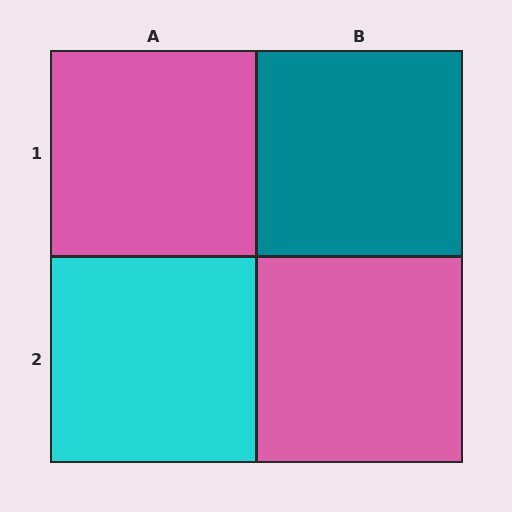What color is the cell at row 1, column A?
Pink.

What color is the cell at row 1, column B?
Teal.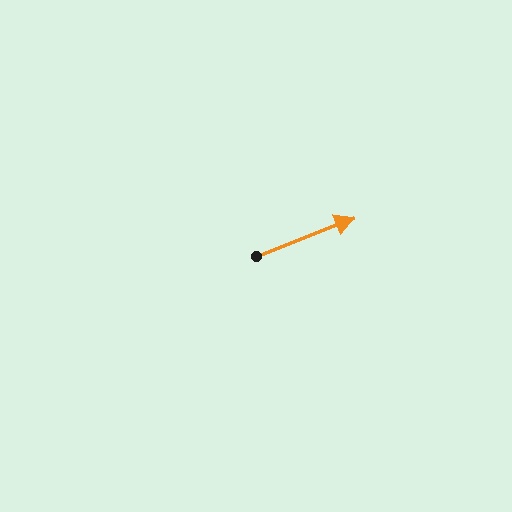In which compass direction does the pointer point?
East.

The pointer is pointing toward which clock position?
Roughly 2 o'clock.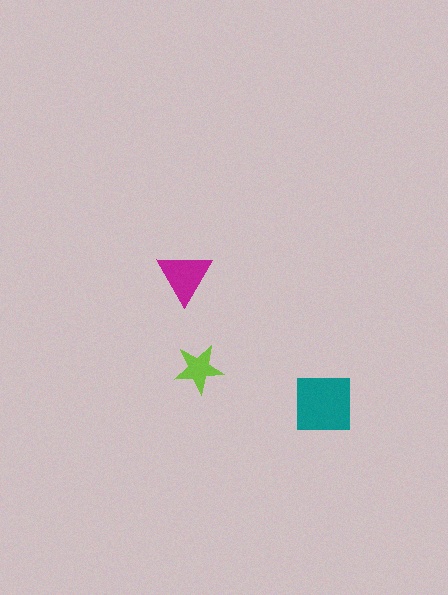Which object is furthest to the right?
The teal square is rightmost.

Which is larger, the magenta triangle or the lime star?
The magenta triangle.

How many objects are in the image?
There are 3 objects in the image.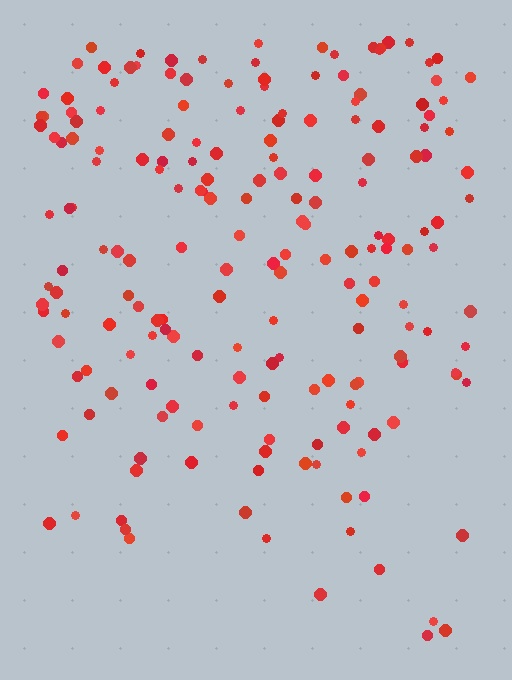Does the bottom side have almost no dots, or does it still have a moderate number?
Still a moderate number, just noticeably fewer than the top.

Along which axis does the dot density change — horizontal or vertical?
Vertical.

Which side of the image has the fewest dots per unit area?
The bottom.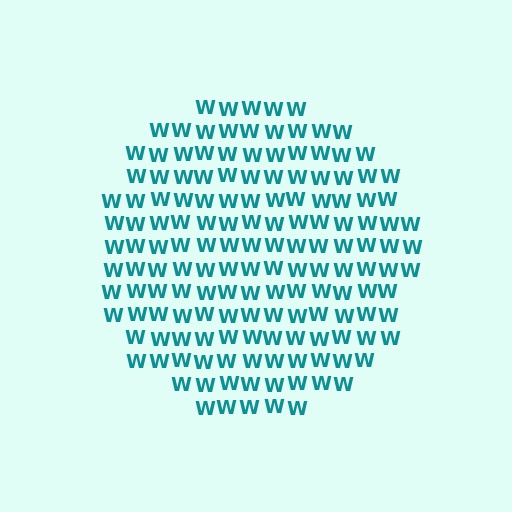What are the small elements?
The small elements are letter W's.